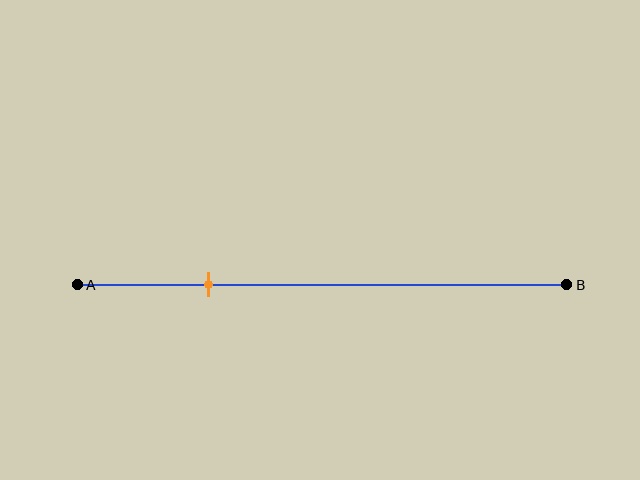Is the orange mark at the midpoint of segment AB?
No, the mark is at about 25% from A, not at the 50% midpoint.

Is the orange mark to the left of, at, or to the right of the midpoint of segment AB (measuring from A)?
The orange mark is to the left of the midpoint of segment AB.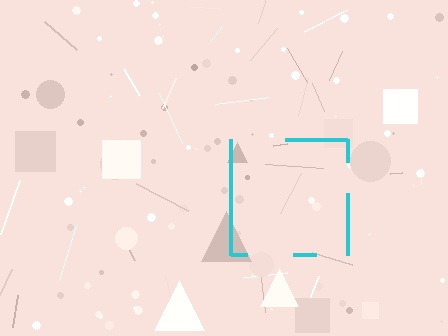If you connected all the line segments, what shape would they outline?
They would outline a square.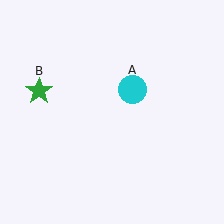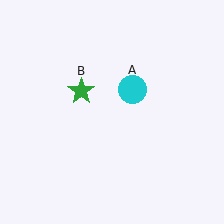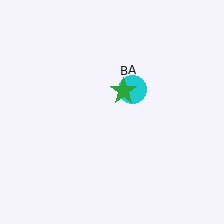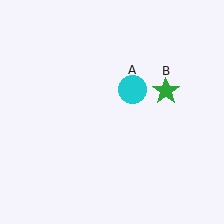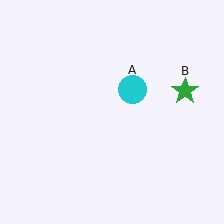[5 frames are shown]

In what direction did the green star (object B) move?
The green star (object B) moved right.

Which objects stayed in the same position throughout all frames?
Cyan circle (object A) remained stationary.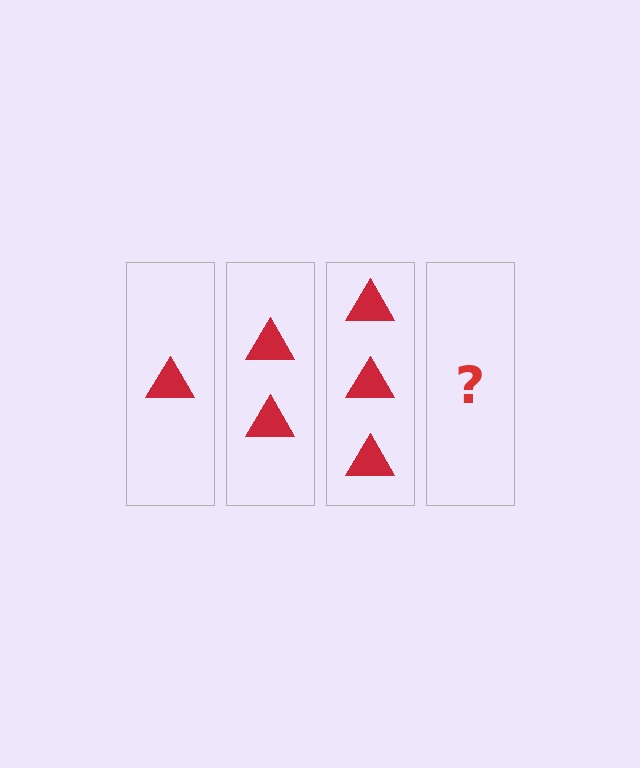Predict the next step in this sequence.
The next step is 4 triangles.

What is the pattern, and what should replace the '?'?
The pattern is that each step adds one more triangle. The '?' should be 4 triangles.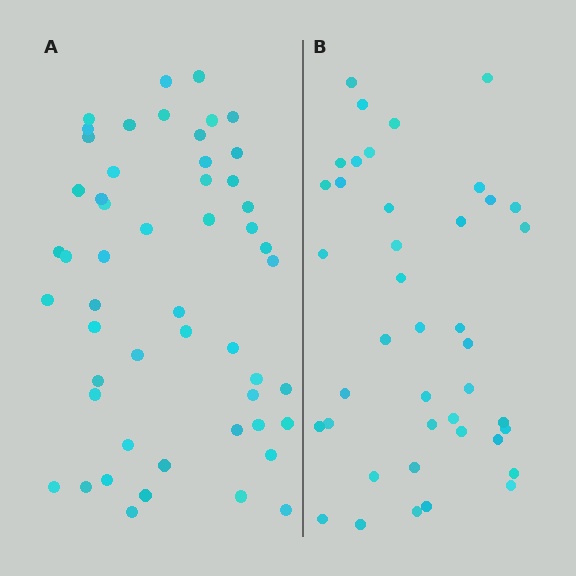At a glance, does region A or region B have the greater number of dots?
Region A (the left region) has more dots.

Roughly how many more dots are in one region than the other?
Region A has roughly 12 or so more dots than region B.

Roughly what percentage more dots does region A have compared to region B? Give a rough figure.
About 25% more.